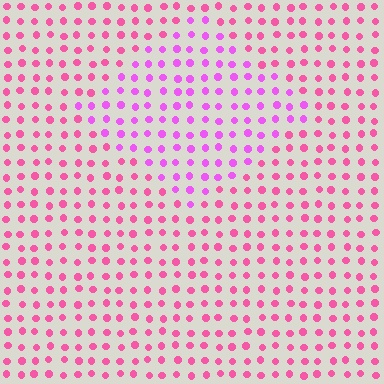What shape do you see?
I see a diamond.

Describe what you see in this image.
The image is filled with small pink elements in a uniform arrangement. A diamond-shaped region is visible where the elements are tinted to a slightly different hue, forming a subtle color boundary.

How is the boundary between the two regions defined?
The boundary is defined purely by a slight shift in hue (about 33 degrees). Spacing, size, and orientation are identical on both sides.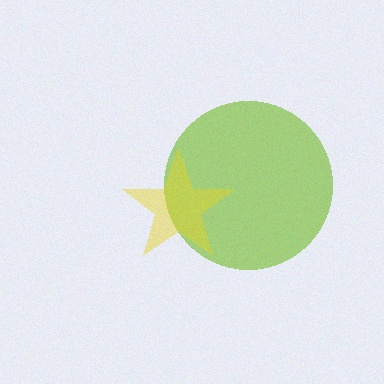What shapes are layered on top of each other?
The layered shapes are: a lime circle, a yellow star.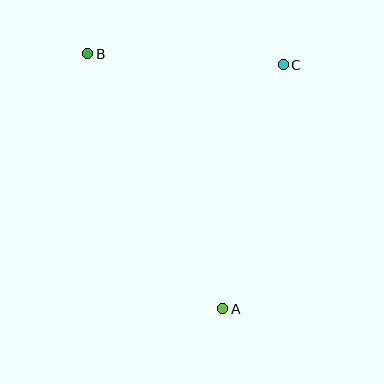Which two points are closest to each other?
Points B and C are closest to each other.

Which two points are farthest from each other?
Points A and B are farthest from each other.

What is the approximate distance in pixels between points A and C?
The distance between A and C is approximately 252 pixels.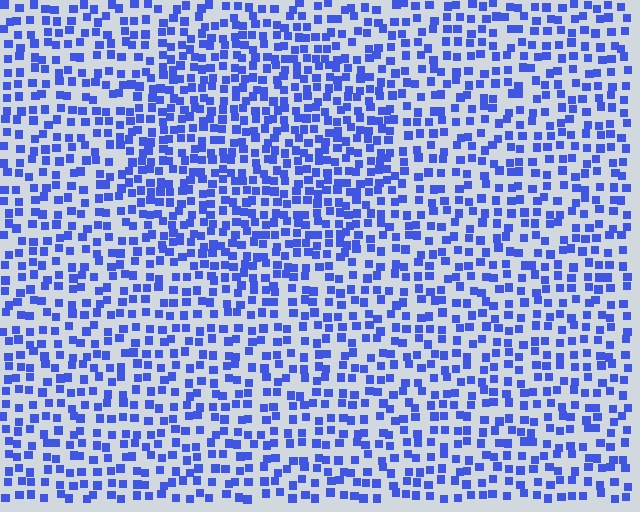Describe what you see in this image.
The image contains small blue elements arranged at two different densities. A circle-shaped region is visible where the elements are more densely packed than the surrounding area.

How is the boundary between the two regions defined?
The boundary is defined by a change in element density (approximately 1.5x ratio). All elements are the same color, size, and shape.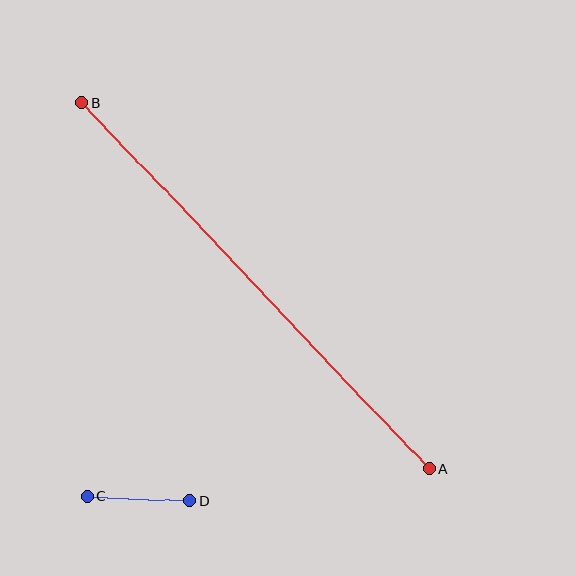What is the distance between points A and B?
The distance is approximately 505 pixels.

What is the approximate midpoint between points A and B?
The midpoint is at approximately (255, 286) pixels.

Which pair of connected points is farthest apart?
Points A and B are farthest apart.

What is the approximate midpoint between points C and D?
The midpoint is at approximately (138, 499) pixels.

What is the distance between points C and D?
The distance is approximately 103 pixels.